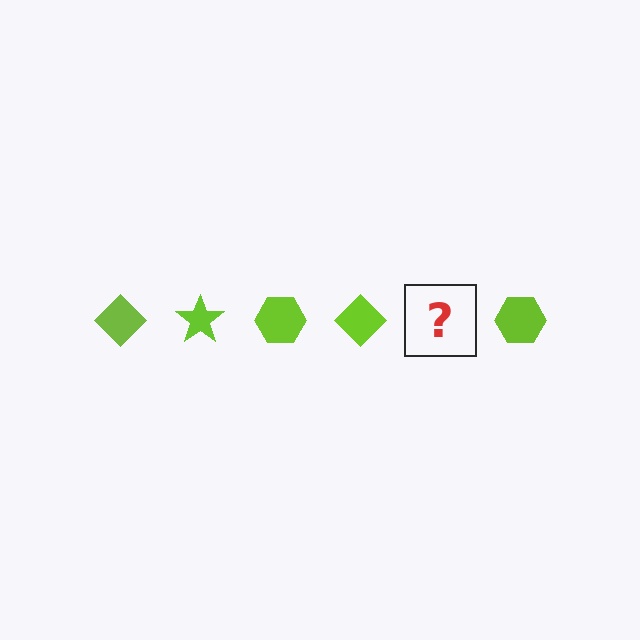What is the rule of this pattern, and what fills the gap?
The rule is that the pattern cycles through diamond, star, hexagon shapes in lime. The gap should be filled with a lime star.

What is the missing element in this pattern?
The missing element is a lime star.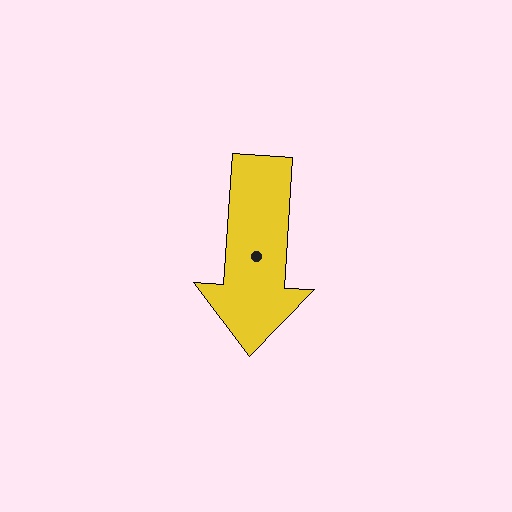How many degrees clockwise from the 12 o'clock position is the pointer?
Approximately 184 degrees.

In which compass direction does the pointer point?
South.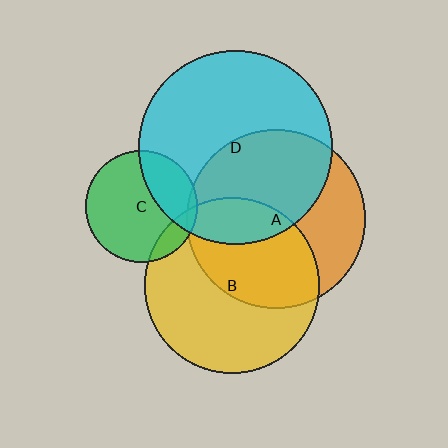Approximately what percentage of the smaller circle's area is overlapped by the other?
Approximately 45%.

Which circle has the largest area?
Circle D (cyan).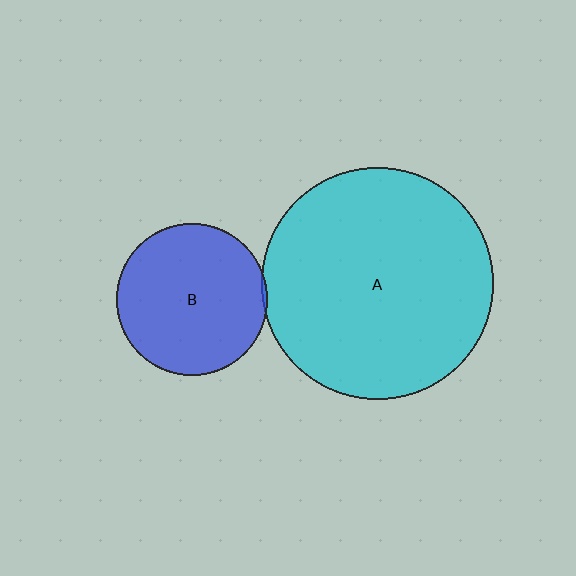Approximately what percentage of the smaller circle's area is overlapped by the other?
Approximately 5%.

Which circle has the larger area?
Circle A (cyan).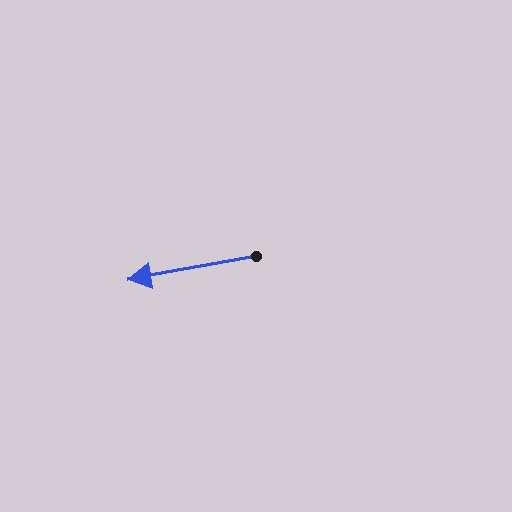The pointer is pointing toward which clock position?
Roughly 9 o'clock.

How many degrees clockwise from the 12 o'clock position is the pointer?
Approximately 260 degrees.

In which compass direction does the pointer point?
West.